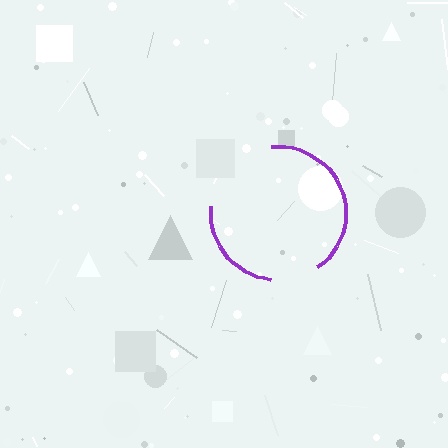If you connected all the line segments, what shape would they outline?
They would outline a circle.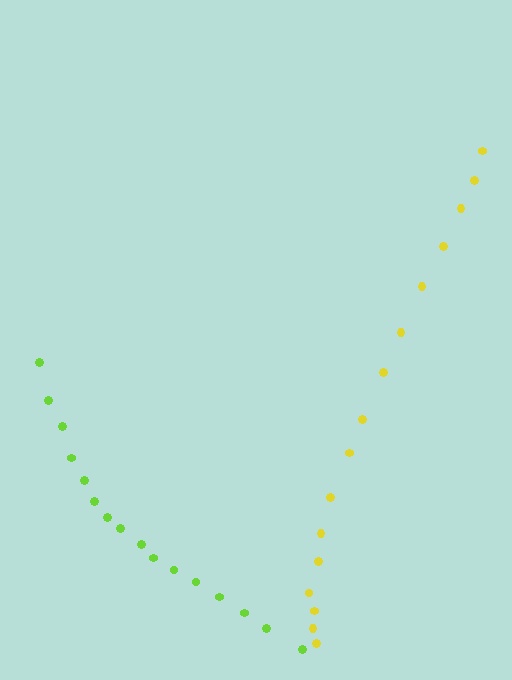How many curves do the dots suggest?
There are 2 distinct paths.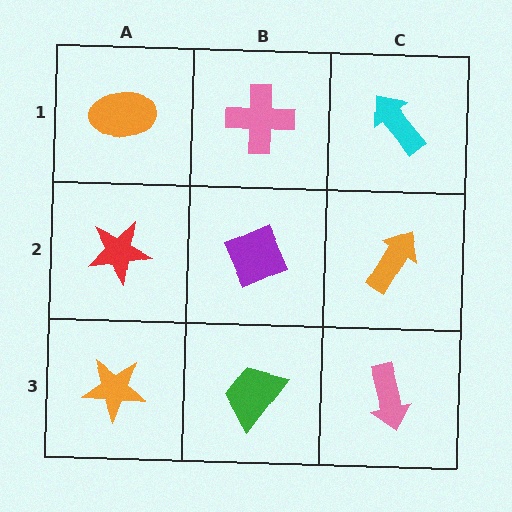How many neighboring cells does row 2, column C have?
3.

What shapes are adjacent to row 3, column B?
A purple diamond (row 2, column B), an orange star (row 3, column A), a pink arrow (row 3, column C).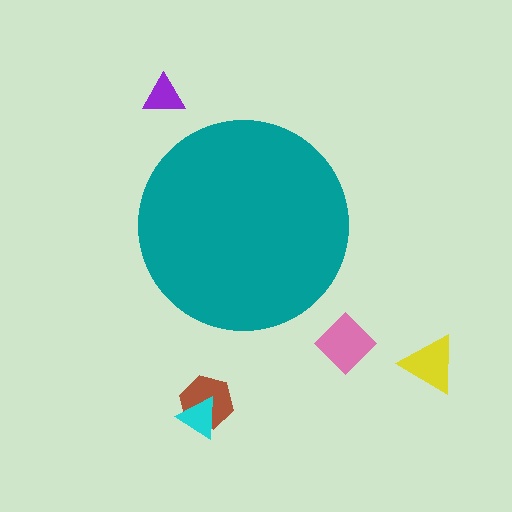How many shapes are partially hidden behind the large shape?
0 shapes are partially hidden.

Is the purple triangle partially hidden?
No, the purple triangle is fully visible.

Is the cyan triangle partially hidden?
No, the cyan triangle is fully visible.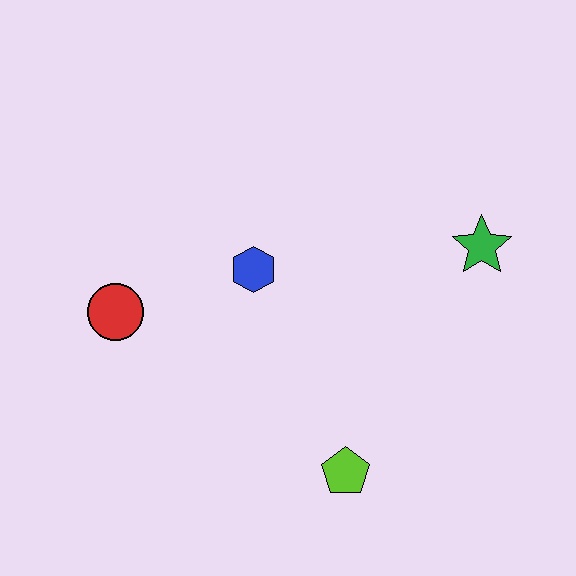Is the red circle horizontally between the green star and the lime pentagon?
No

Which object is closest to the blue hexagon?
The red circle is closest to the blue hexagon.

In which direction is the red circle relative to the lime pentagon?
The red circle is to the left of the lime pentagon.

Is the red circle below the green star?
Yes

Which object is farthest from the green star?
The red circle is farthest from the green star.